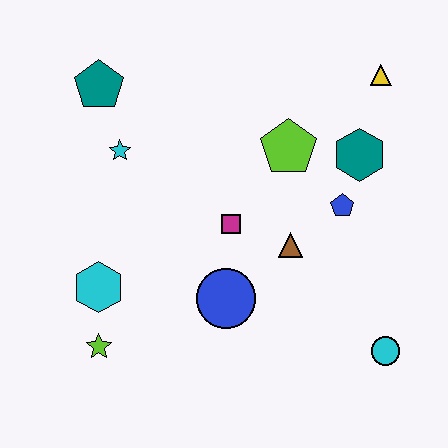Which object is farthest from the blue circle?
The yellow triangle is farthest from the blue circle.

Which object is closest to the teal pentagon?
The cyan star is closest to the teal pentagon.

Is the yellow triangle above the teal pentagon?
Yes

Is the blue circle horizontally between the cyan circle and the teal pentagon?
Yes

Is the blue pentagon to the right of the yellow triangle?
No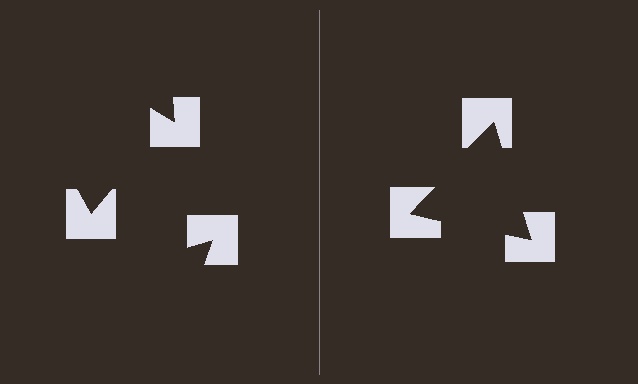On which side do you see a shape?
An illusory triangle appears on the right side. On the left side the wedge cuts are rotated, so no coherent shape forms.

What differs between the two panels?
The notched squares are positioned identically on both sides; only the wedge orientations differ. On the right they align to a triangle; on the left they are misaligned.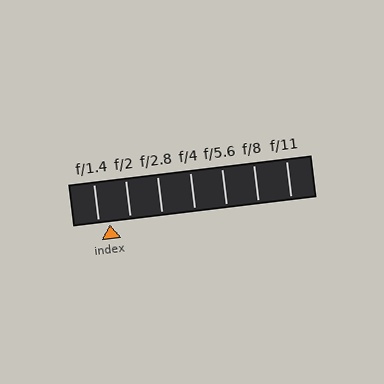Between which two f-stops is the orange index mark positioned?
The index mark is between f/1.4 and f/2.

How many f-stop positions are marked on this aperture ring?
There are 7 f-stop positions marked.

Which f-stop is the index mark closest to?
The index mark is closest to f/1.4.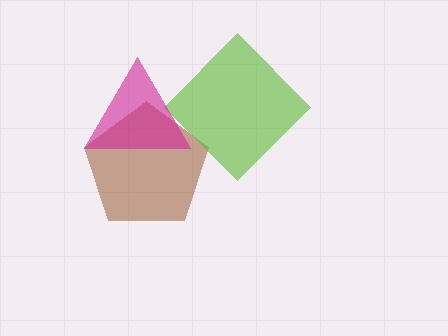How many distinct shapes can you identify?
There are 3 distinct shapes: a brown pentagon, a lime diamond, a magenta triangle.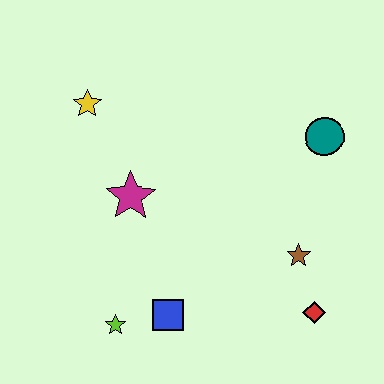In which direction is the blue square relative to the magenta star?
The blue square is below the magenta star.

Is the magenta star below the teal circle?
Yes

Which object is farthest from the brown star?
The yellow star is farthest from the brown star.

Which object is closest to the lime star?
The blue square is closest to the lime star.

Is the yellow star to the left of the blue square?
Yes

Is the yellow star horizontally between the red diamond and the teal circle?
No